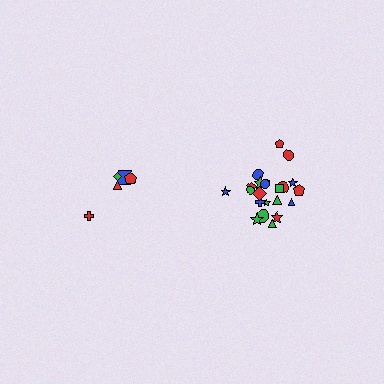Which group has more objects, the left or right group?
The right group.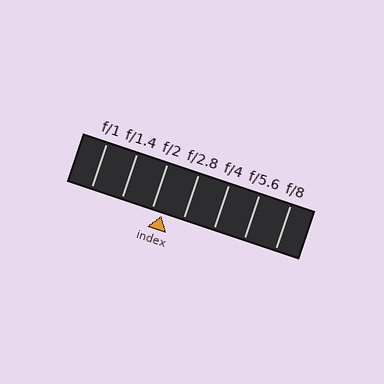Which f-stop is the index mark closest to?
The index mark is closest to f/2.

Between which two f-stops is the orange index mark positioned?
The index mark is between f/2 and f/2.8.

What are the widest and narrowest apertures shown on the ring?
The widest aperture shown is f/1 and the narrowest is f/8.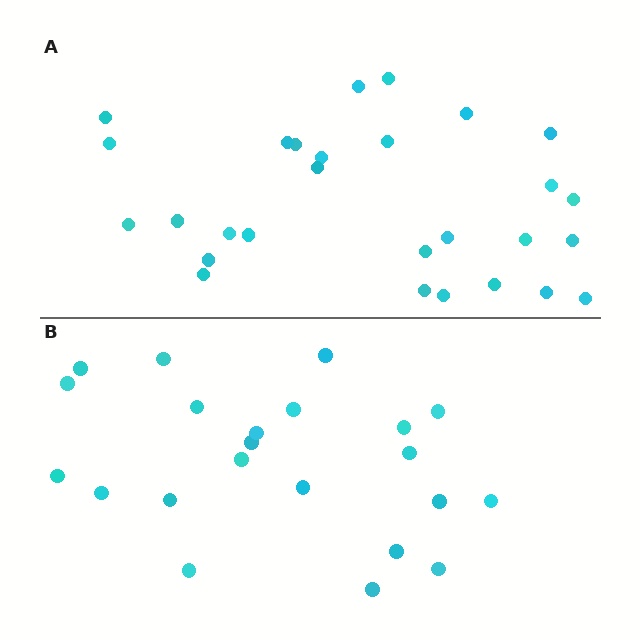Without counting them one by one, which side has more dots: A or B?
Region A (the top region) has more dots.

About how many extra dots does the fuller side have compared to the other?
Region A has about 6 more dots than region B.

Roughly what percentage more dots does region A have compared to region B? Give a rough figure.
About 25% more.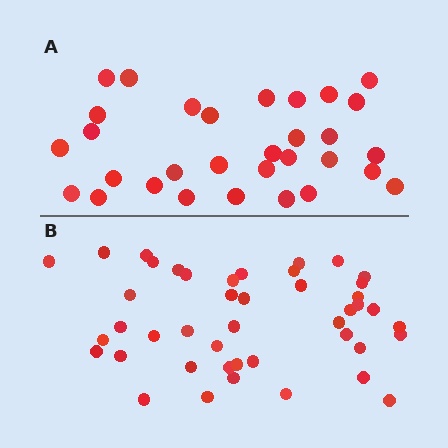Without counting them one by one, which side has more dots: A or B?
Region B (the bottom region) has more dots.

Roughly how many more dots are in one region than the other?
Region B has approximately 15 more dots than region A.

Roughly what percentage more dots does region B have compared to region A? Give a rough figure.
About 40% more.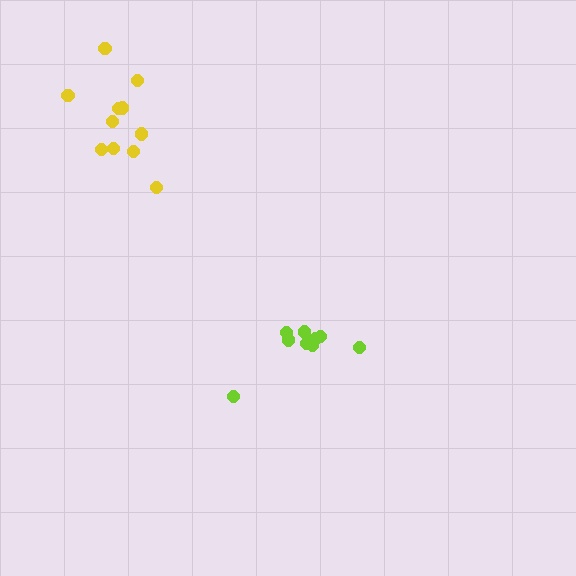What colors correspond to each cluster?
The clusters are colored: yellow, lime.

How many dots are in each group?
Group 1: 11 dots, Group 2: 9 dots (20 total).